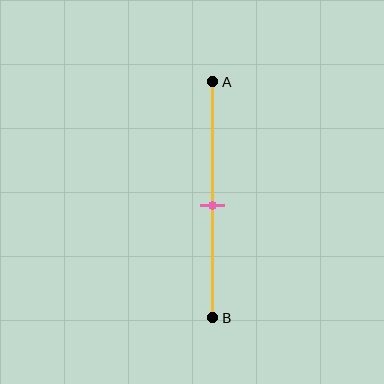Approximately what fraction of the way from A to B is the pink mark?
The pink mark is approximately 55% of the way from A to B.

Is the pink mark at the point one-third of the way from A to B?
No, the mark is at about 55% from A, not at the 33% one-third point.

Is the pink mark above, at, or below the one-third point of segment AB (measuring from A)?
The pink mark is below the one-third point of segment AB.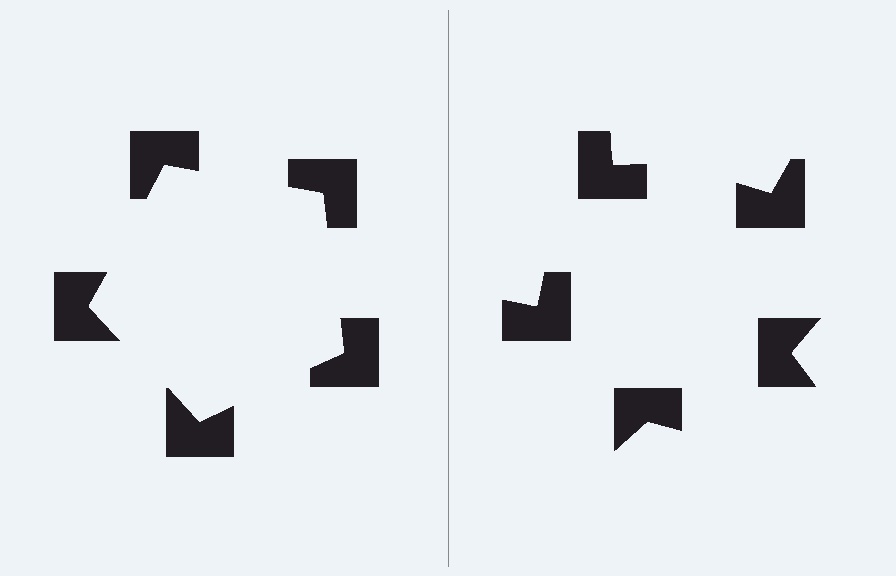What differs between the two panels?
The notched squares are positioned identically on both sides; only the wedge orientations differ. On the left they align to a pentagon; on the right they are misaligned.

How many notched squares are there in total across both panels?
10 — 5 on each side.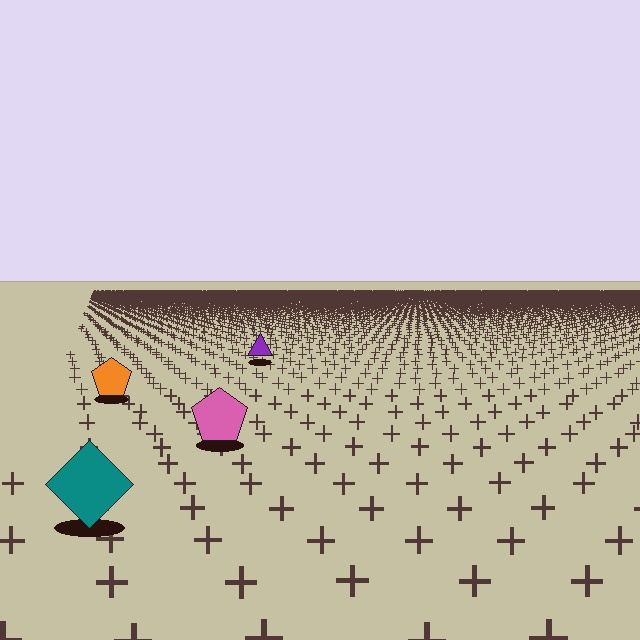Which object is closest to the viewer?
The teal diamond is closest. The texture marks near it are larger and more spread out.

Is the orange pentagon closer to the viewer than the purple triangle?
Yes. The orange pentagon is closer — you can tell from the texture gradient: the ground texture is coarser near it.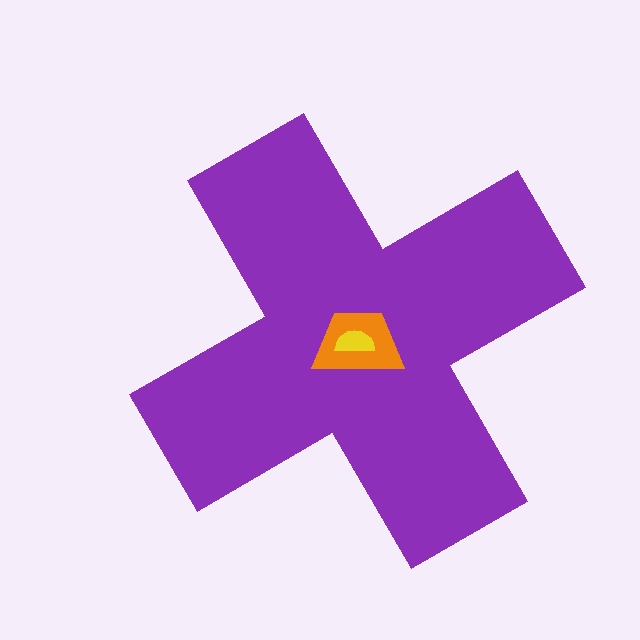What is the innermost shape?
The yellow semicircle.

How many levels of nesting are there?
3.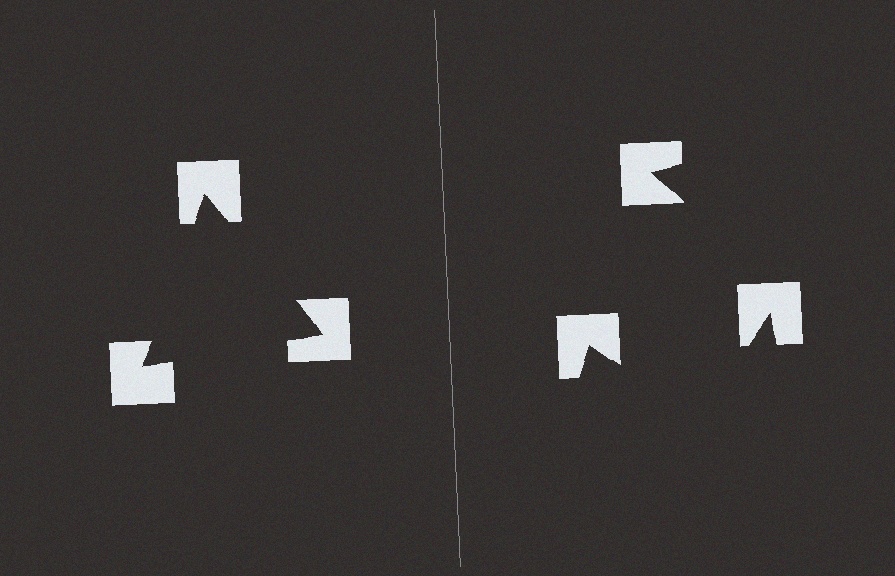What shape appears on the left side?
An illusory triangle.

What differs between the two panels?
The notched squares are positioned identically on both sides; only the wedge orientations differ. On the left they align to a triangle; on the right they are misaligned.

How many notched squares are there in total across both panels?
6 — 3 on each side.